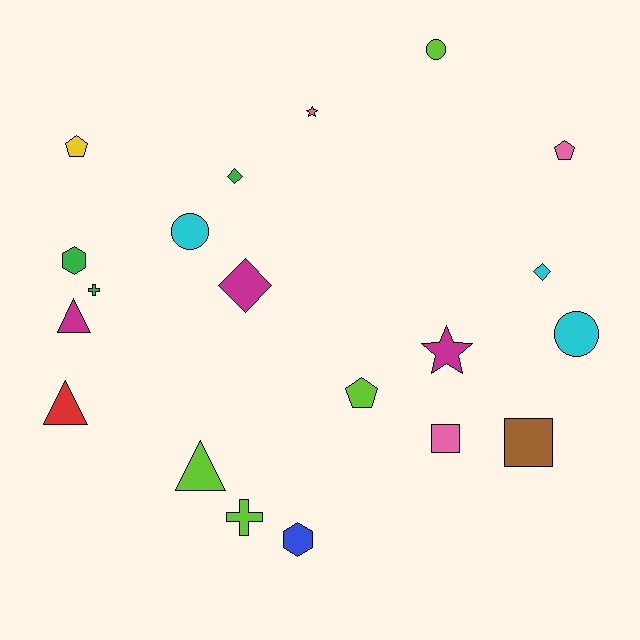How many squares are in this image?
There are 2 squares.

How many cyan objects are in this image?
There are 3 cyan objects.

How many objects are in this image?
There are 20 objects.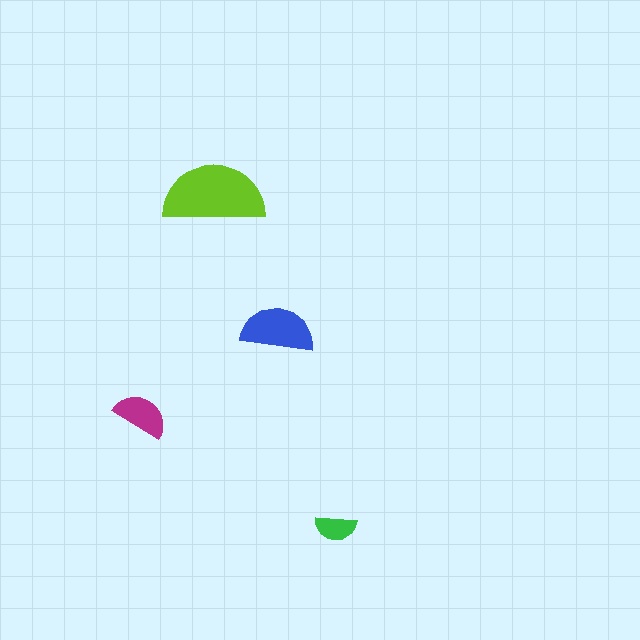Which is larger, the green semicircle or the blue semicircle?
The blue one.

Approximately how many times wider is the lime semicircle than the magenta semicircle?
About 2 times wider.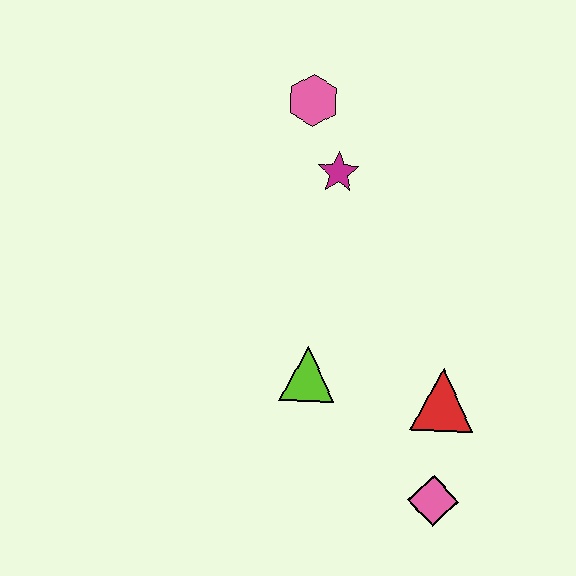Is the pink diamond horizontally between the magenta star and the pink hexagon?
No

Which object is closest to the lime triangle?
The red triangle is closest to the lime triangle.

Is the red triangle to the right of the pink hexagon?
Yes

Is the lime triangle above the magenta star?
No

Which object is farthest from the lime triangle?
The pink hexagon is farthest from the lime triangle.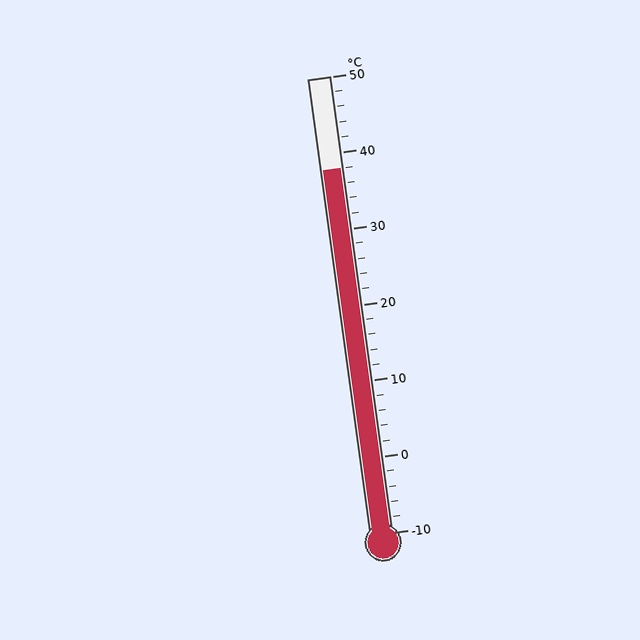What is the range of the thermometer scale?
The thermometer scale ranges from -10°C to 50°C.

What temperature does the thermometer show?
The thermometer shows approximately 38°C.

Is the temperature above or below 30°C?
The temperature is above 30°C.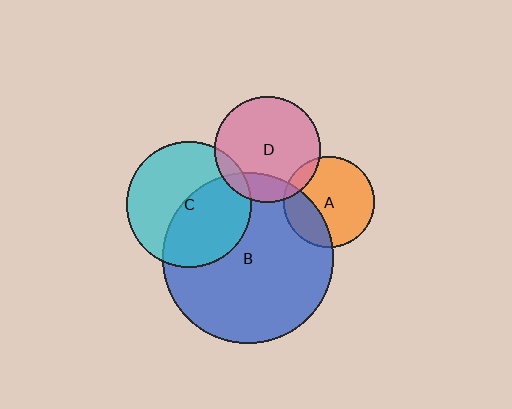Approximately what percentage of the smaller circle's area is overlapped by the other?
Approximately 15%.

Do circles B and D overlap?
Yes.